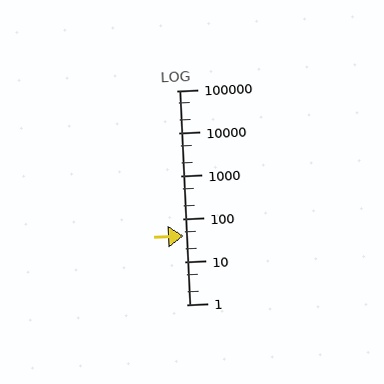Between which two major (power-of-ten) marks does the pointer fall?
The pointer is between 10 and 100.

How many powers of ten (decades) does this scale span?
The scale spans 5 decades, from 1 to 100000.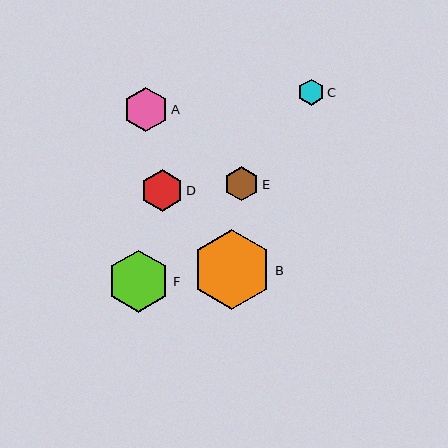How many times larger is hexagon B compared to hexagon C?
Hexagon B is approximately 3.1 times the size of hexagon C.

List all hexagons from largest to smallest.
From largest to smallest: B, F, A, D, E, C.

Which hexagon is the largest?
Hexagon B is the largest with a size of approximately 80 pixels.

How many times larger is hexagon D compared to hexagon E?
Hexagon D is approximately 1.2 times the size of hexagon E.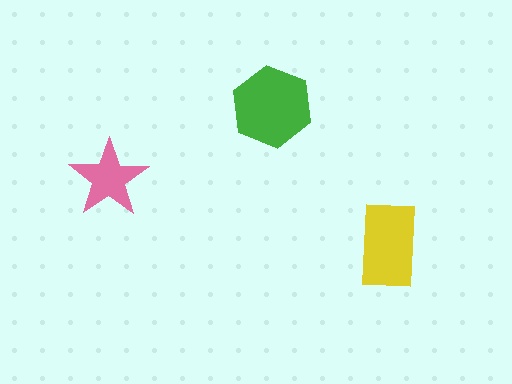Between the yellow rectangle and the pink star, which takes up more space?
The yellow rectangle.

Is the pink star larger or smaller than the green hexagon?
Smaller.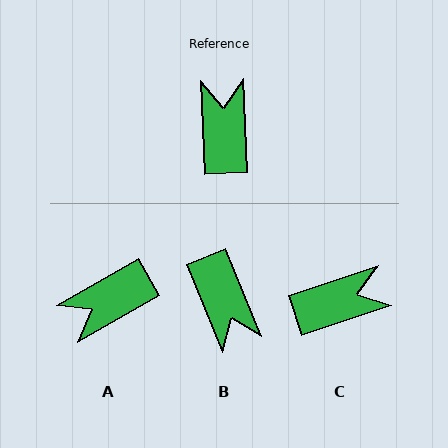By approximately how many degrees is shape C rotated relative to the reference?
Approximately 74 degrees clockwise.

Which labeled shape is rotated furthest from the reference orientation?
B, about 160 degrees away.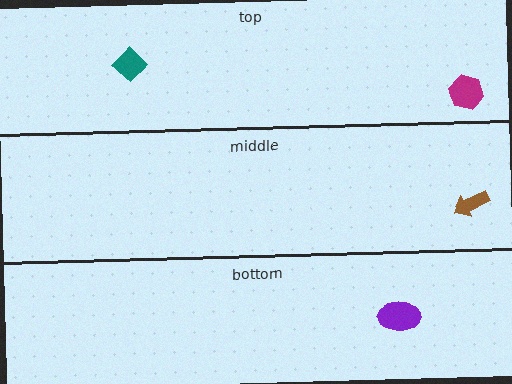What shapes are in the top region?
The magenta hexagon, the teal diamond.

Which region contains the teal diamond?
The top region.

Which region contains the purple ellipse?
The bottom region.